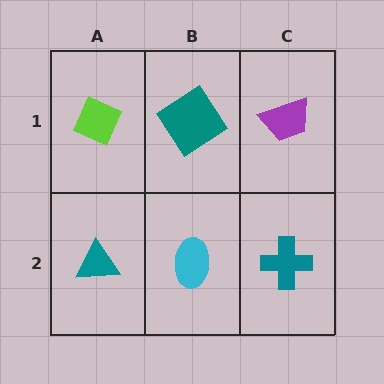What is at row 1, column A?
A lime diamond.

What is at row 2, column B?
A cyan ellipse.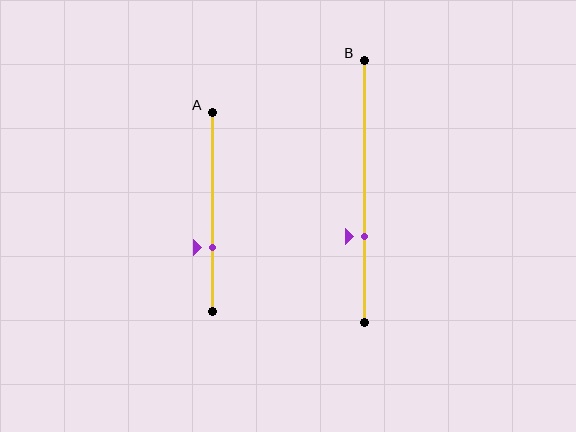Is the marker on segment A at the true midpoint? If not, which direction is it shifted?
No, the marker on segment A is shifted downward by about 18% of the segment length.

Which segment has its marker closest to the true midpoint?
Segment B has its marker closest to the true midpoint.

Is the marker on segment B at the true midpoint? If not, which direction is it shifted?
No, the marker on segment B is shifted downward by about 17% of the segment length.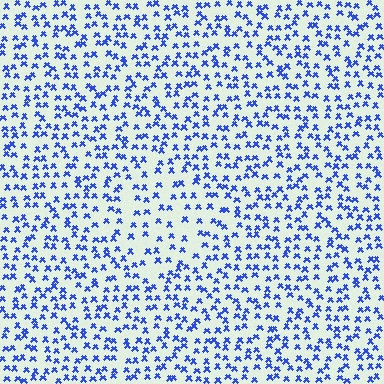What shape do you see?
I see a diamond.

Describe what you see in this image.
The image contains small blue elements arranged at two different densities. A diamond-shaped region is visible where the elements are less densely packed than the surrounding area.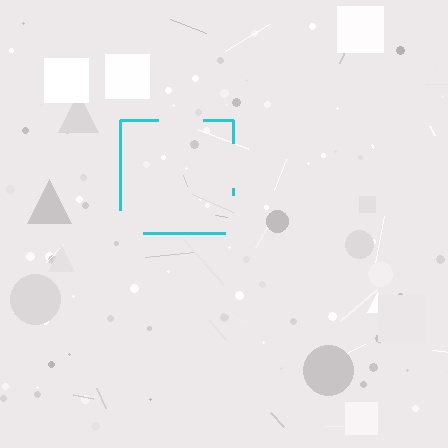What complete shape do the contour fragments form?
The contour fragments form a square.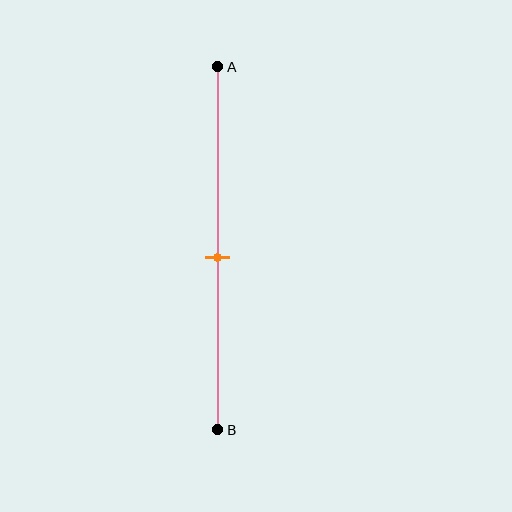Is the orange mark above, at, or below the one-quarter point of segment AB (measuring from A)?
The orange mark is below the one-quarter point of segment AB.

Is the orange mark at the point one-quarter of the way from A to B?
No, the mark is at about 55% from A, not at the 25% one-quarter point.